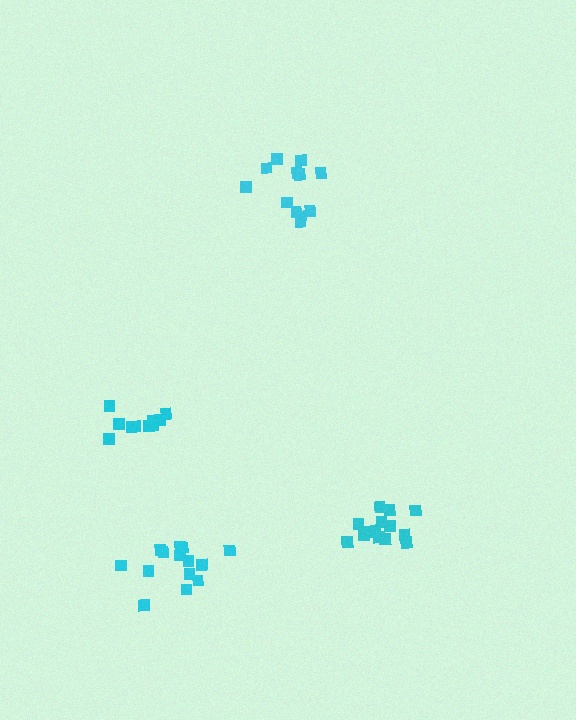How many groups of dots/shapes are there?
There are 4 groups.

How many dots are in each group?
Group 1: 14 dots, Group 2: 10 dots, Group 3: 14 dots, Group 4: 12 dots (50 total).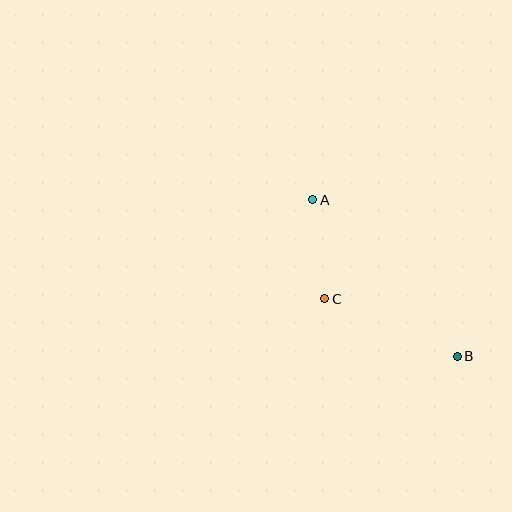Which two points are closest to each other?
Points A and C are closest to each other.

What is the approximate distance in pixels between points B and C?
The distance between B and C is approximately 145 pixels.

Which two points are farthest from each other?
Points A and B are farthest from each other.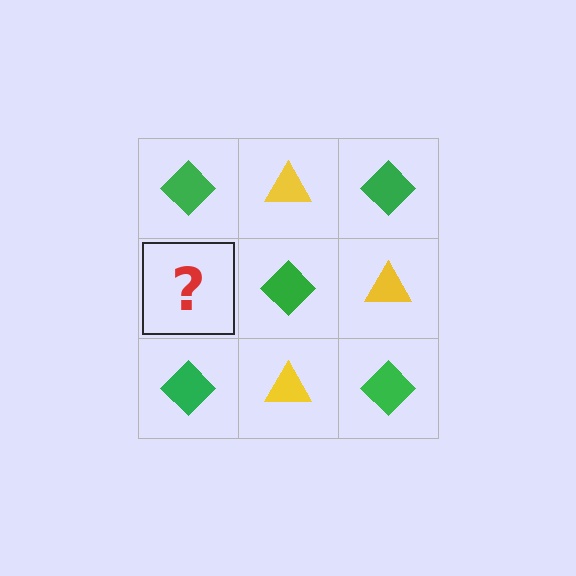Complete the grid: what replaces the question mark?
The question mark should be replaced with a yellow triangle.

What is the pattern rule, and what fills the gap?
The rule is that it alternates green diamond and yellow triangle in a checkerboard pattern. The gap should be filled with a yellow triangle.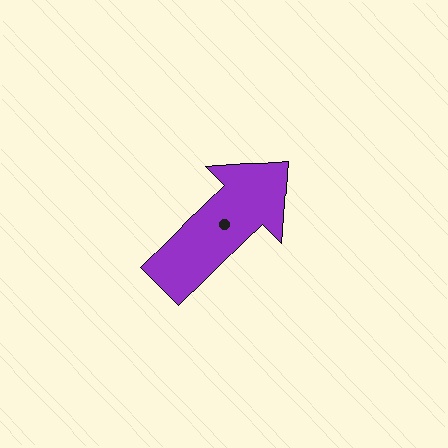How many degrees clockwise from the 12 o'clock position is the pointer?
Approximately 45 degrees.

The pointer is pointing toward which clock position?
Roughly 1 o'clock.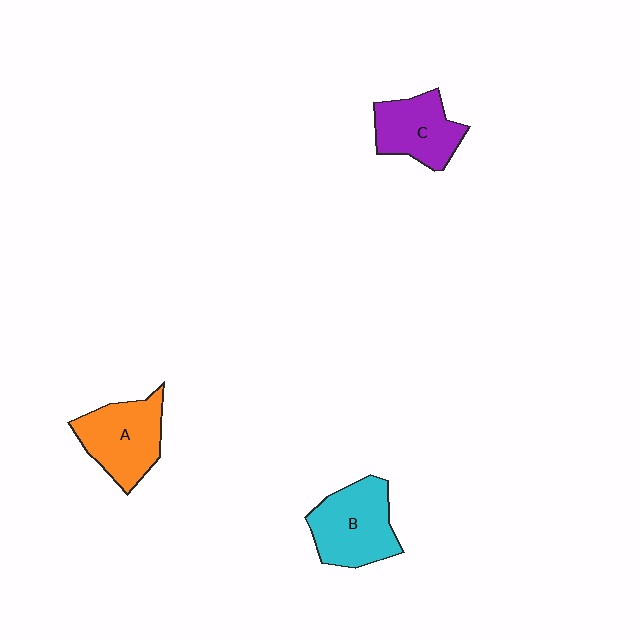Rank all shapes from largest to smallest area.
From largest to smallest: B (cyan), A (orange), C (purple).